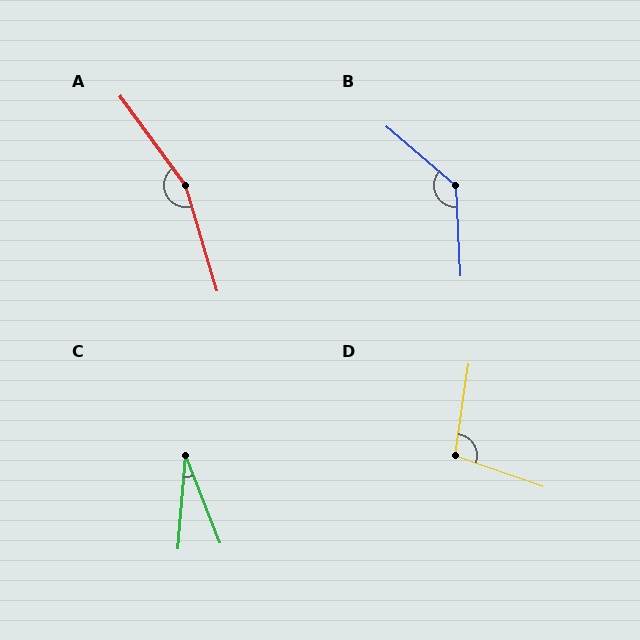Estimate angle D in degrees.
Approximately 101 degrees.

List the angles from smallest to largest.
C (26°), D (101°), B (133°), A (161°).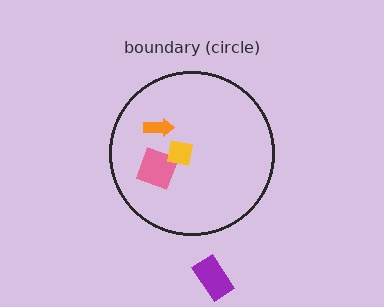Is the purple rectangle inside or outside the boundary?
Outside.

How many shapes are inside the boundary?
3 inside, 1 outside.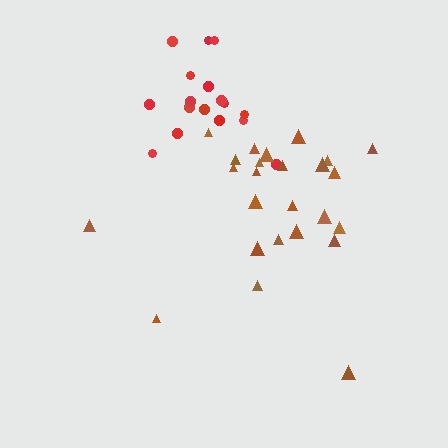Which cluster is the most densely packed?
Red.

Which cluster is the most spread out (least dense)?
Brown.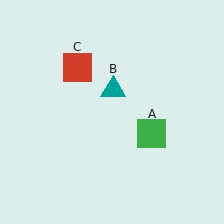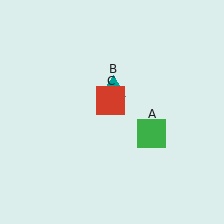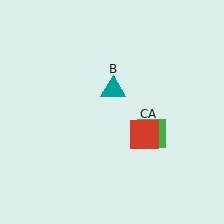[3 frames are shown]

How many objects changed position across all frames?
1 object changed position: red square (object C).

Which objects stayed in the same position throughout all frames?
Green square (object A) and teal triangle (object B) remained stationary.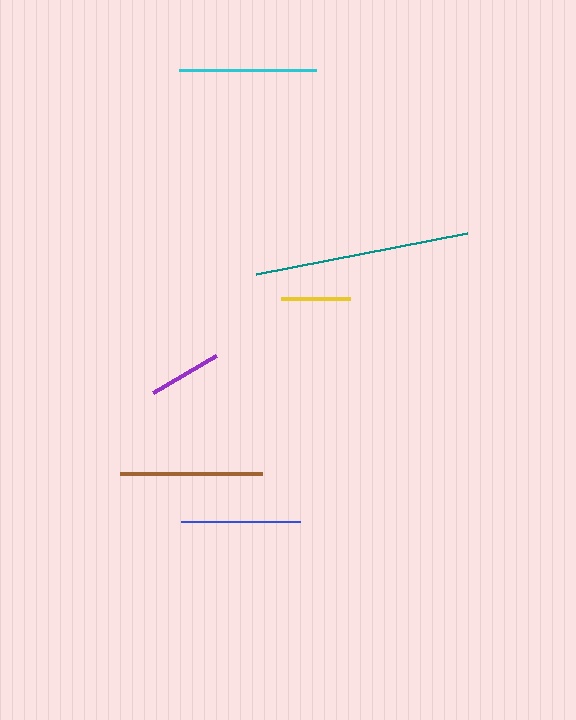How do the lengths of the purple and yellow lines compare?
The purple and yellow lines are approximately the same length.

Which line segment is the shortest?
The yellow line is the shortest at approximately 69 pixels.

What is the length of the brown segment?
The brown segment is approximately 142 pixels long.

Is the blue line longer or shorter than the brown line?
The brown line is longer than the blue line.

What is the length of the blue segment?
The blue segment is approximately 119 pixels long.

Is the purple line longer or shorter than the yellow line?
The purple line is longer than the yellow line.